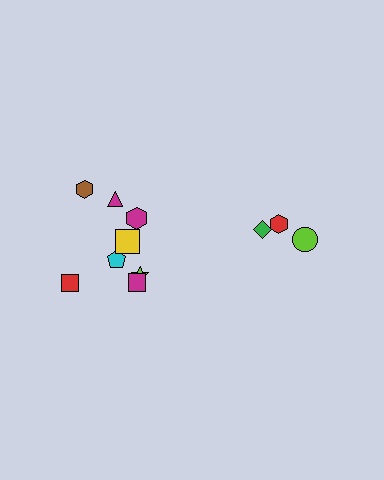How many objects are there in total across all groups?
There are 11 objects.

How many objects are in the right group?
There are 3 objects.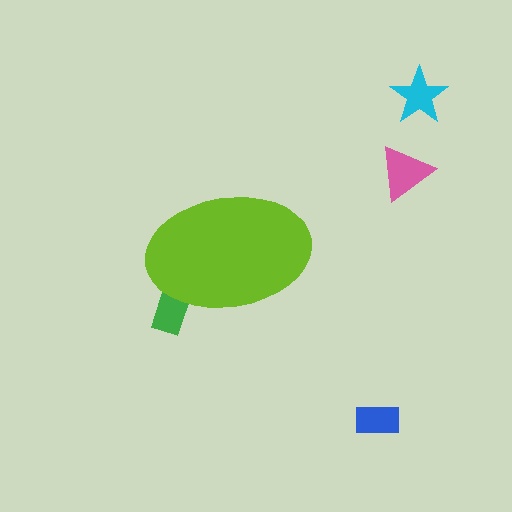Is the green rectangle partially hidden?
Yes, the green rectangle is partially hidden behind the lime ellipse.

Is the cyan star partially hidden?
No, the cyan star is fully visible.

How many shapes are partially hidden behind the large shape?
1 shape is partially hidden.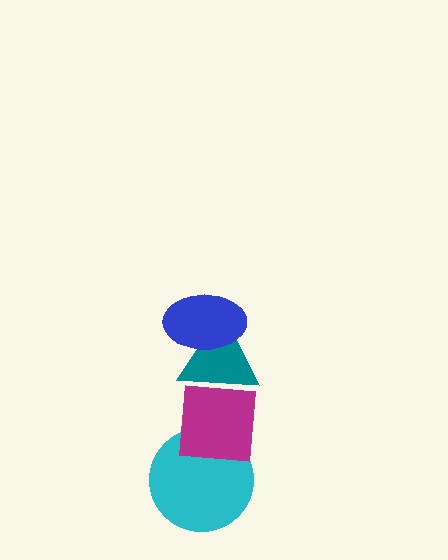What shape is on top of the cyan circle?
The magenta square is on top of the cyan circle.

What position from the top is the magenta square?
The magenta square is 3rd from the top.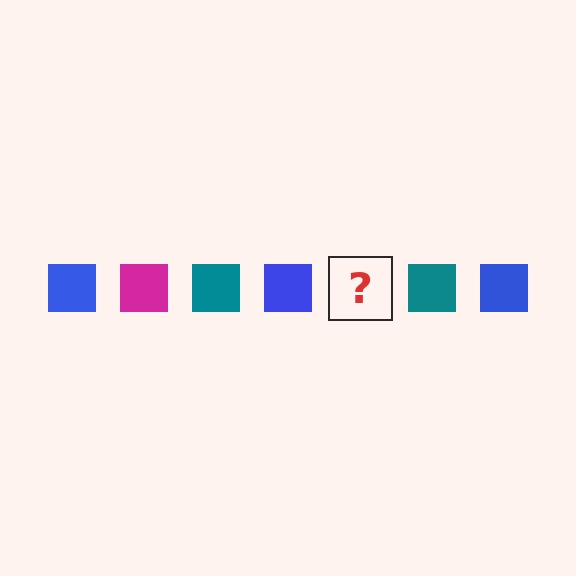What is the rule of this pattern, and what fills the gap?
The rule is that the pattern cycles through blue, magenta, teal squares. The gap should be filled with a magenta square.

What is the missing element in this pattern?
The missing element is a magenta square.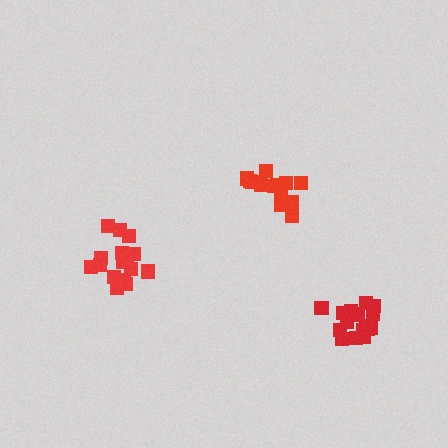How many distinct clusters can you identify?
There are 3 distinct clusters.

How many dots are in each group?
Group 1: 15 dots, Group 2: 17 dots, Group 3: 17 dots (49 total).